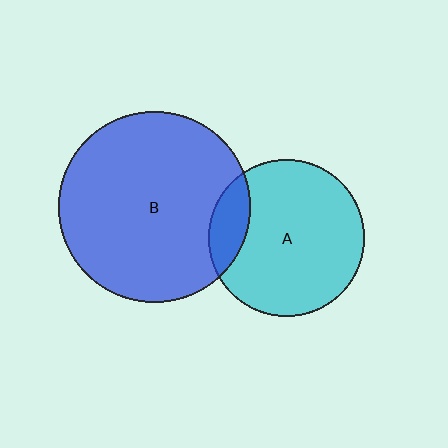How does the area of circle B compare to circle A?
Approximately 1.5 times.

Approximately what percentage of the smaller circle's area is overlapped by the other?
Approximately 15%.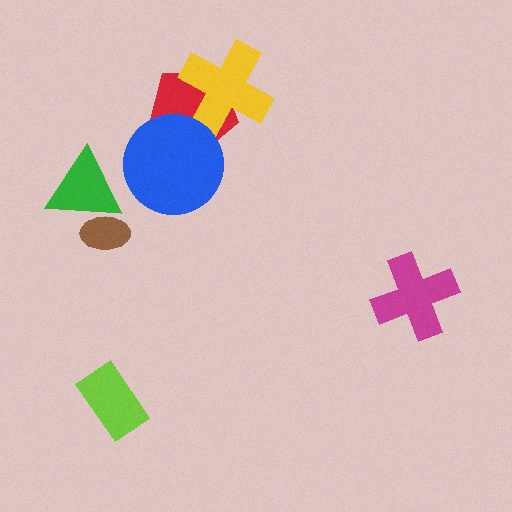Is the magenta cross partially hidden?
No, no other shape covers it.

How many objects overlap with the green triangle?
1 object overlaps with the green triangle.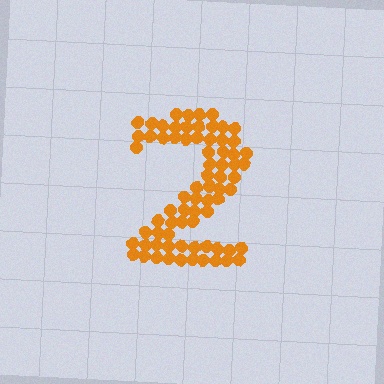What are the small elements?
The small elements are circles.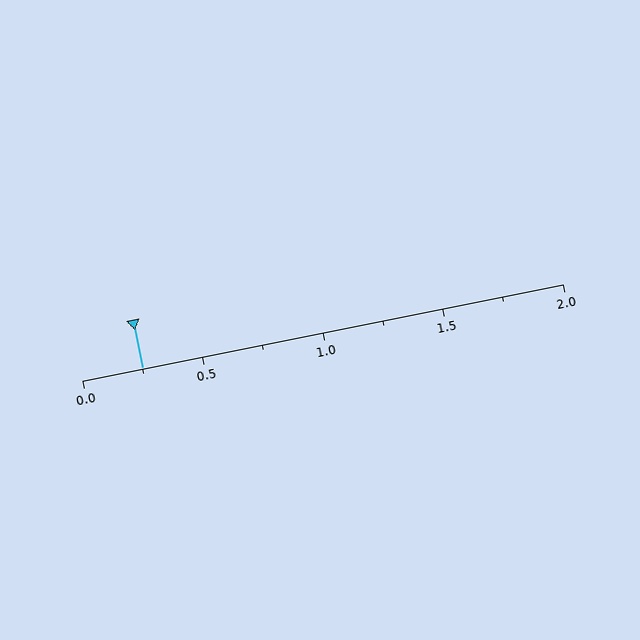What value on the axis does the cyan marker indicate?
The marker indicates approximately 0.25.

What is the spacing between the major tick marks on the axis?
The major ticks are spaced 0.5 apart.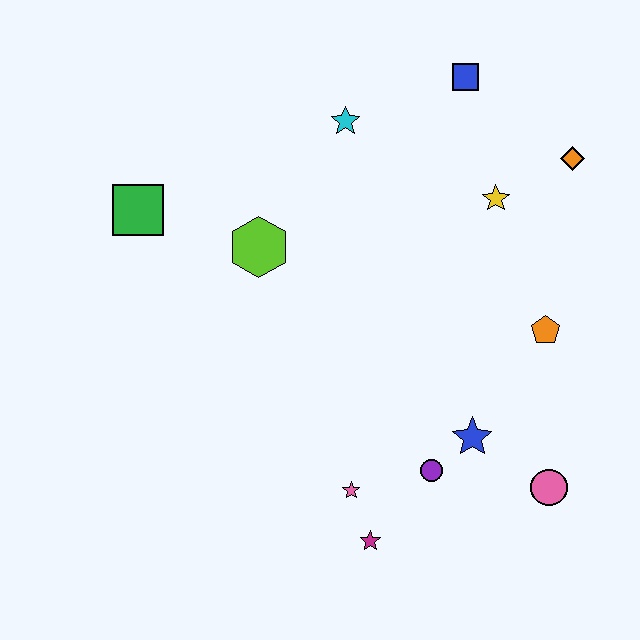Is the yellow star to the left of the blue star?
No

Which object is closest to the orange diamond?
The yellow star is closest to the orange diamond.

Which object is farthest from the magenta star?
The blue square is farthest from the magenta star.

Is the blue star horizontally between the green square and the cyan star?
No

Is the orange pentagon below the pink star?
No